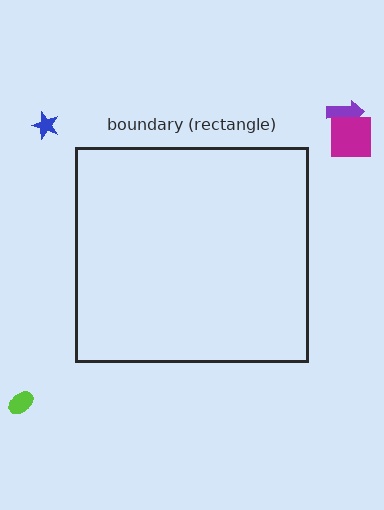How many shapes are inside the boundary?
0 inside, 4 outside.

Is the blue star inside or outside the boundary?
Outside.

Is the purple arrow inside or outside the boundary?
Outside.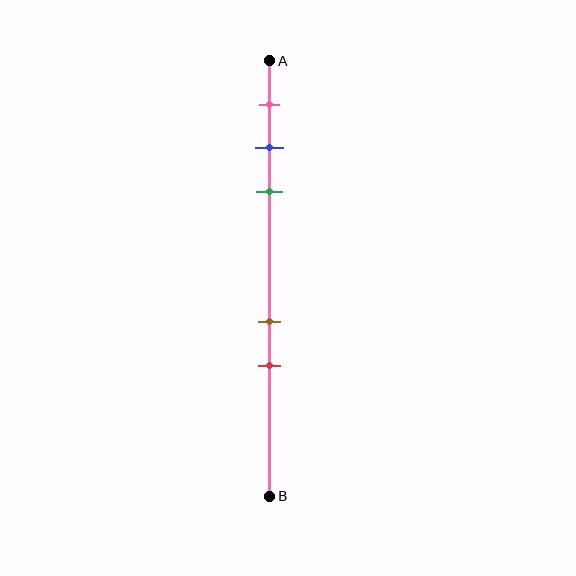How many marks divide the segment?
There are 5 marks dividing the segment.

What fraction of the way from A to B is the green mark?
The green mark is approximately 30% (0.3) of the way from A to B.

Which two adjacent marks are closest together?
The blue and green marks are the closest adjacent pair.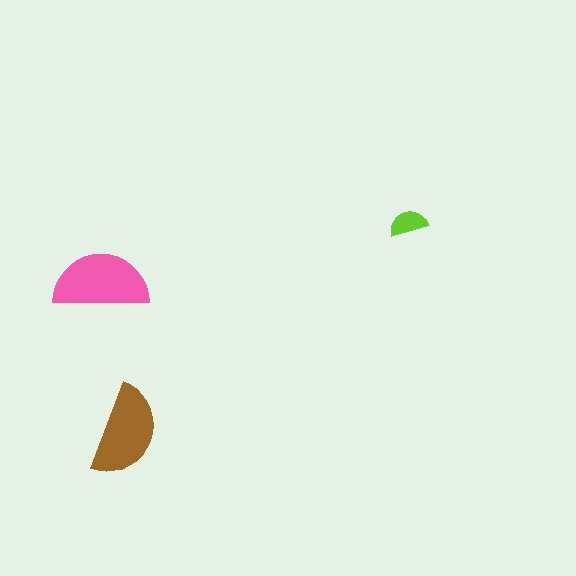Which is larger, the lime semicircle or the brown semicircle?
The brown one.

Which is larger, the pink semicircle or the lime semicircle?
The pink one.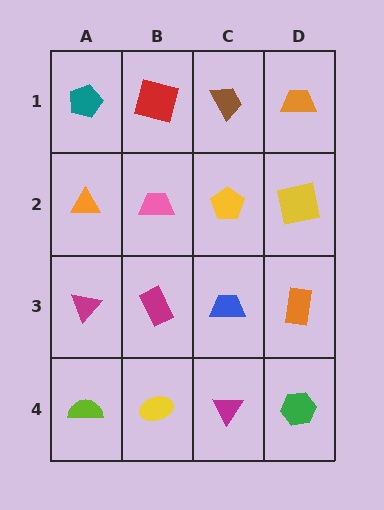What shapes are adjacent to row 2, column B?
A red square (row 1, column B), a magenta rectangle (row 3, column B), an orange triangle (row 2, column A), a yellow pentagon (row 2, column C).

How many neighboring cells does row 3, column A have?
3.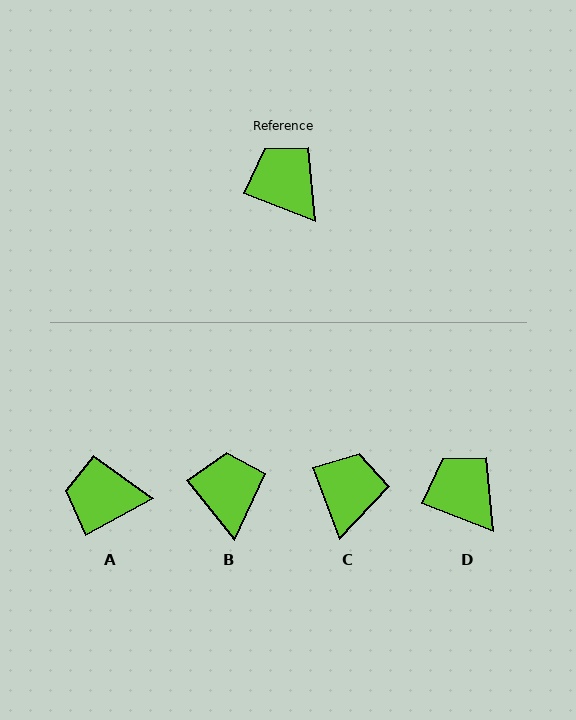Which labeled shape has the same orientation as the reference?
D.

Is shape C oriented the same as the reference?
No, it is off by about 49 degrees.